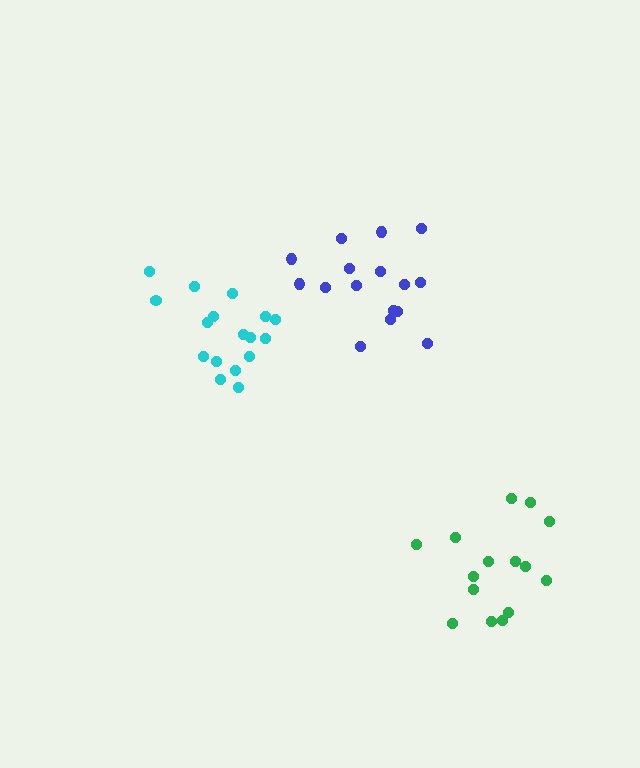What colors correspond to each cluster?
The clusters are colored: blue, cyan, green.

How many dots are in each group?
Group 1: 16 dots, Group 2: 17 dots, Group 3: 15 dots (48 total).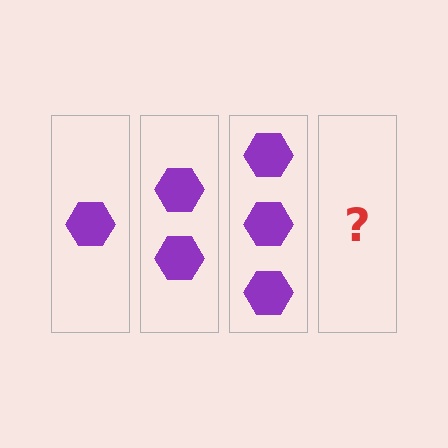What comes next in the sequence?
The next element should be 4 hexagons.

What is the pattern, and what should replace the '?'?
The pattern is that each step adds one more hexagon. The '?' should be 4 hexagons.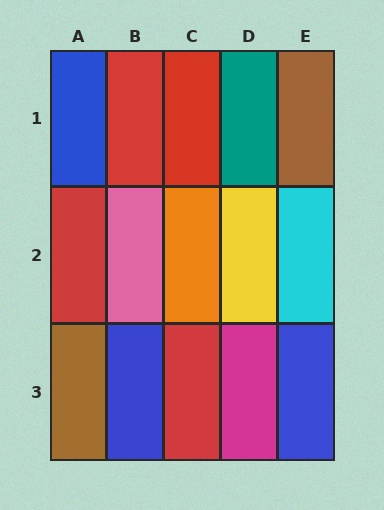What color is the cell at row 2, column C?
Orange.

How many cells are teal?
1 cell is teal.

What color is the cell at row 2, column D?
Yellow.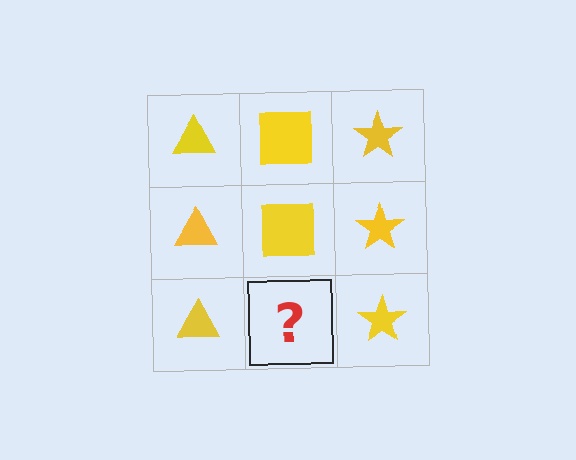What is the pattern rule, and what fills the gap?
The rule is that each column has a consistent shape. The gap should be filled with a yellow square.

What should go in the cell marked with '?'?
The missing cell should contain a yellow square.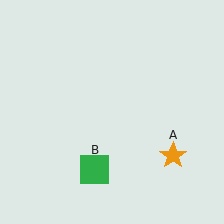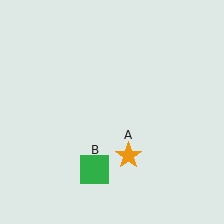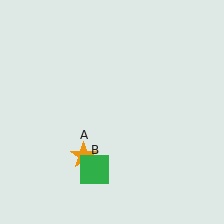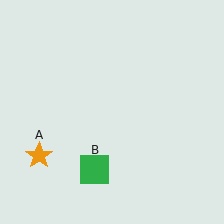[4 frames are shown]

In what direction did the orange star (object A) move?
The orange star (object A) moved left.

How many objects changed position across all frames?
1 object changed position: orange star (object A).